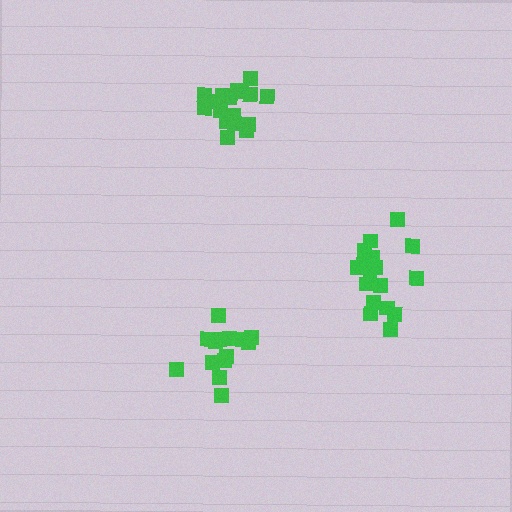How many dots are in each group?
Group 1: 14 dots, Group 2: 18 dots, Group 3: 18 dots (50 total).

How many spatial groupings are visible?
There are 3 spatial groupings.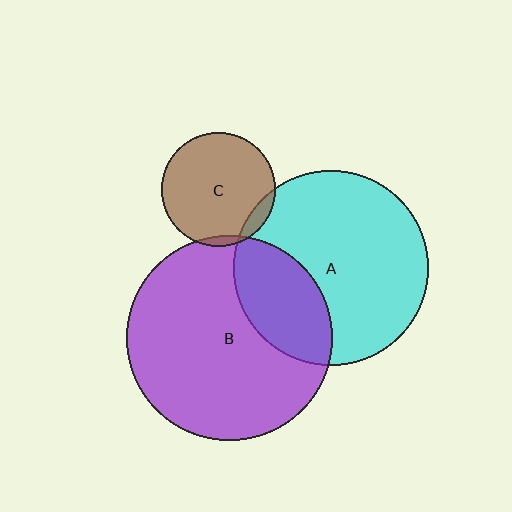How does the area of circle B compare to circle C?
Approximately 3.3 times.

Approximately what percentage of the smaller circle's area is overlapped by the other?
Approximately 10%.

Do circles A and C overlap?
Yes.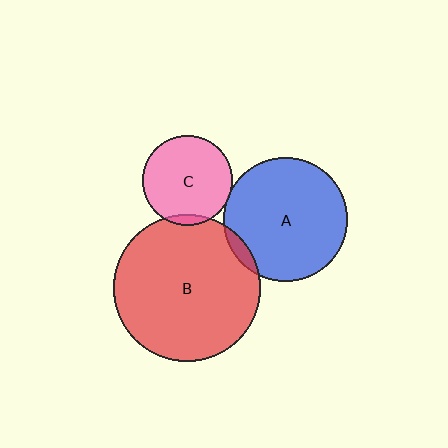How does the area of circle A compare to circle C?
Approximately 1.9 times.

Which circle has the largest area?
Circle B (red).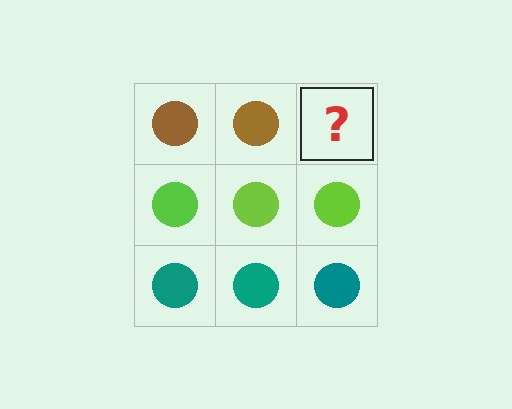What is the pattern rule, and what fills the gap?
The rule is that each row has a consistent color. The gap should be filled with a brown circle.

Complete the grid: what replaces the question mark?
The question mark should be replaced with a brown circle.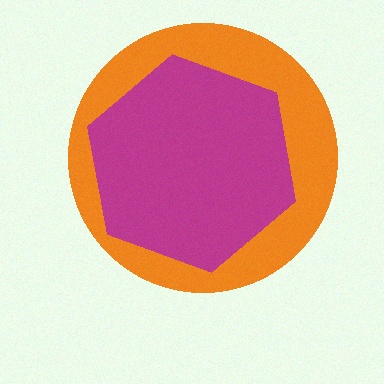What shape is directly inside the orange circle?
The magenta hexagon.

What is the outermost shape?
The orange circle.